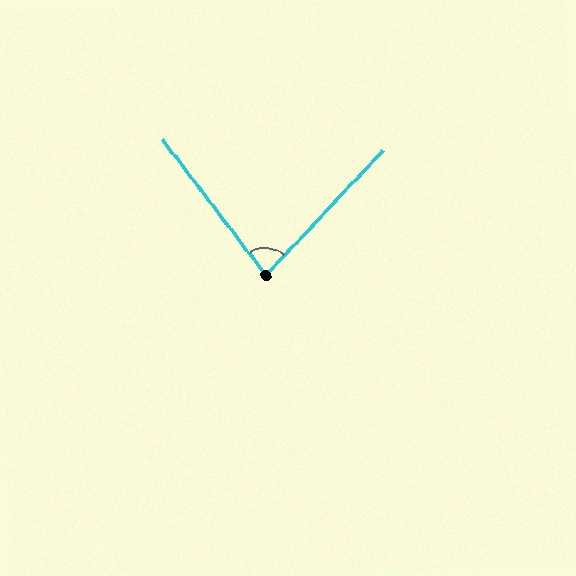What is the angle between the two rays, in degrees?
Approximately 81 degrees.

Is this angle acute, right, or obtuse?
It is acute.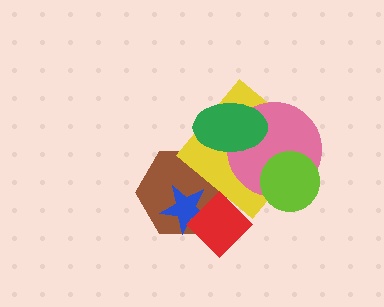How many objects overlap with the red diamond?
2 objects overlap with the red diamond.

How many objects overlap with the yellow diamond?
4 objects overlap with the yellow diamond.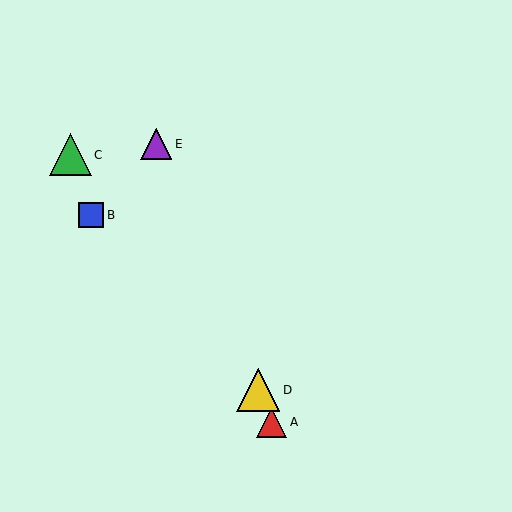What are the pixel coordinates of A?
Object A is at (271, 422).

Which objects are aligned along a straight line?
Objects A, D, E are aligned along a straight line.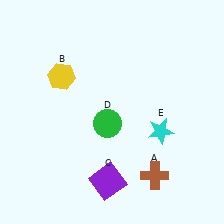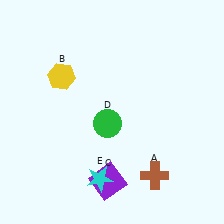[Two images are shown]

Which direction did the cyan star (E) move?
The cyan star (E) moved left.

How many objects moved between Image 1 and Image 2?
1 object moved between the two images.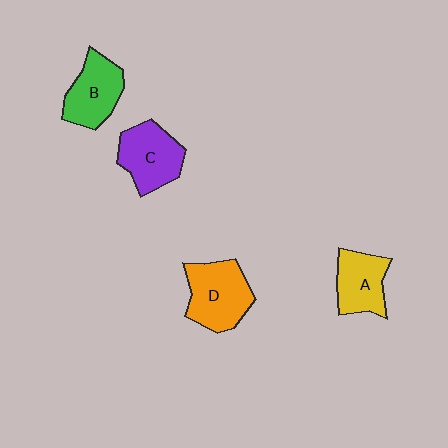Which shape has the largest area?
Shape D (orange).